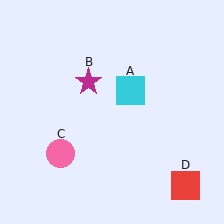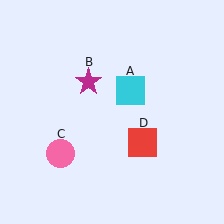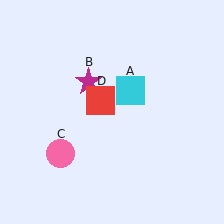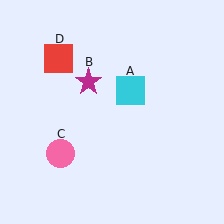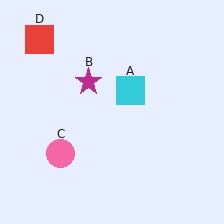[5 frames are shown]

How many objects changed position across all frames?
1 object changed position: red square (object D).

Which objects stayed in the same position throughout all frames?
Cyan square (object A) and magenta star (object B) and pink circle (object C) remained stationary.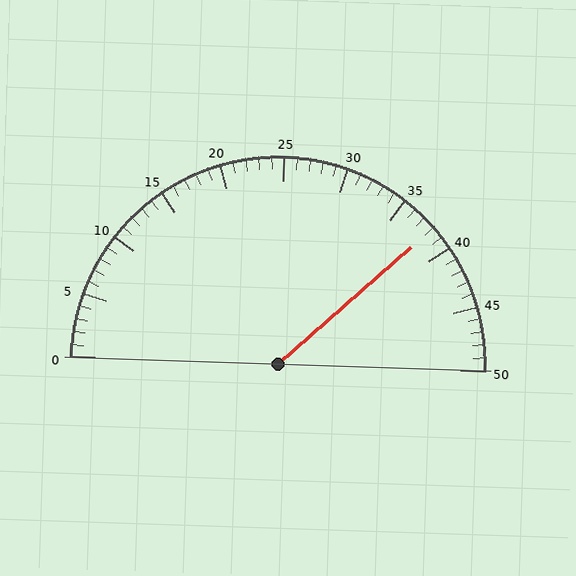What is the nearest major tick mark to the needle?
The nearest major tick mark is 40.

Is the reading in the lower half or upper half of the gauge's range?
The reading is in the upper half of the range (0 to 50).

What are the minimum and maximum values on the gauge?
The gauge ranges from 0 to 50.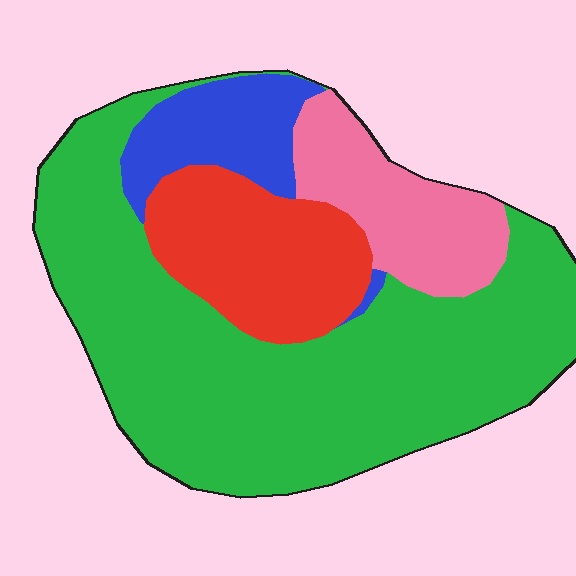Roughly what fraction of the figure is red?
Red takes up about one sixth (1/6) of the figure.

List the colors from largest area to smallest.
From largest to smallest: green, red, pink, blue.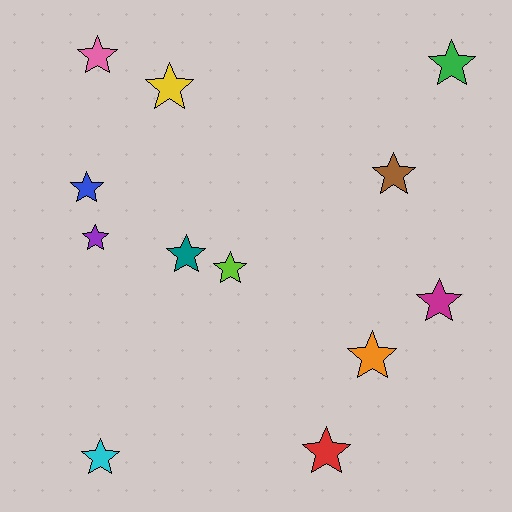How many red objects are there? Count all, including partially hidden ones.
There is 1 red object.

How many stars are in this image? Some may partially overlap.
There are 12 stars.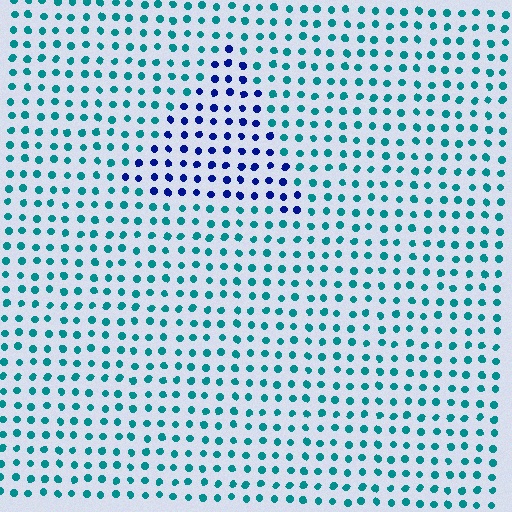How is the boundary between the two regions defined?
The boundary is defined purely by a slight shift in hue (about 53 degrees). Spacing, size, and orientation are identical on both sides.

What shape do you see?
I see a triangle.